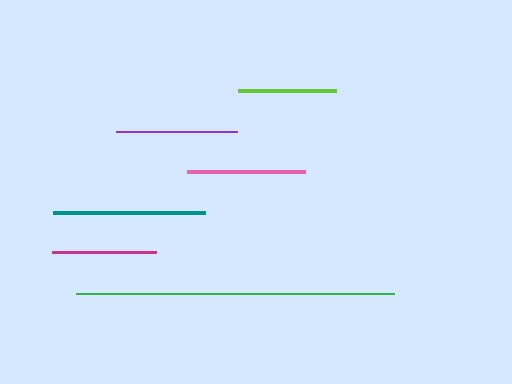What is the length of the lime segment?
The lime segment is approximately 98 pixels long.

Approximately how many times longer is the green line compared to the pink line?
The green line is approximately 2.7 times the length of the pink line.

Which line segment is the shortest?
The lime line is the shortest at approximately 98 pixels.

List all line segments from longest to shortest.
From longest to shortest: green, teal, purple, pink, magenta, lime.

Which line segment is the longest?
The green line is the longest at approximately 317 pixels.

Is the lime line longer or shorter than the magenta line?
The magenta line is longer than the lime line.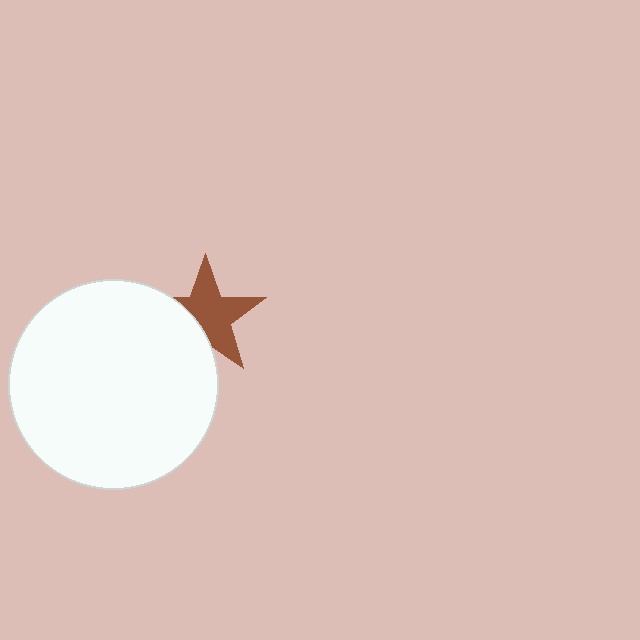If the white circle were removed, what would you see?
You would see the complete brown star.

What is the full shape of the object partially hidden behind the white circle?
The partially hidden object is a brown star.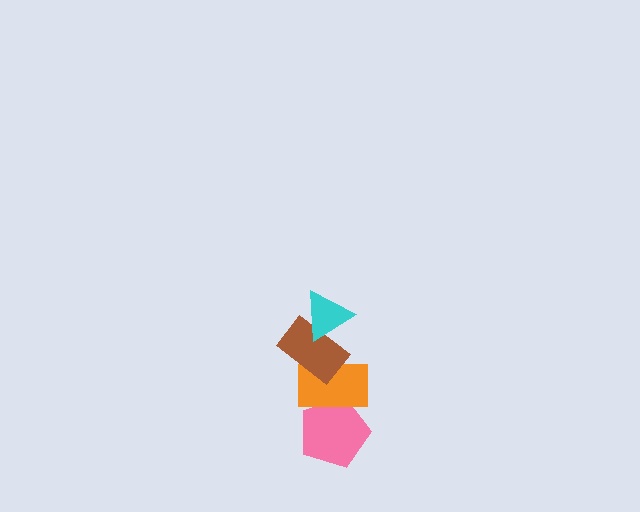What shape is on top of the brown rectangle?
The cyan triangle is on top of the brown rectangle.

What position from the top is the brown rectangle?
The brown rectangle is 2nd from the top.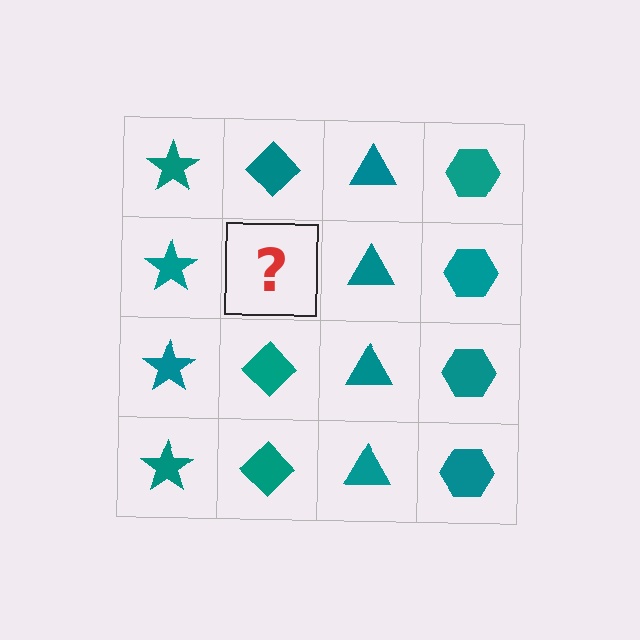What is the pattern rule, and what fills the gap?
The rule is that each column has a consistent shape. The gap should be filled with a teal diamond.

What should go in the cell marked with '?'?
The missing cell should contain a teal diamond.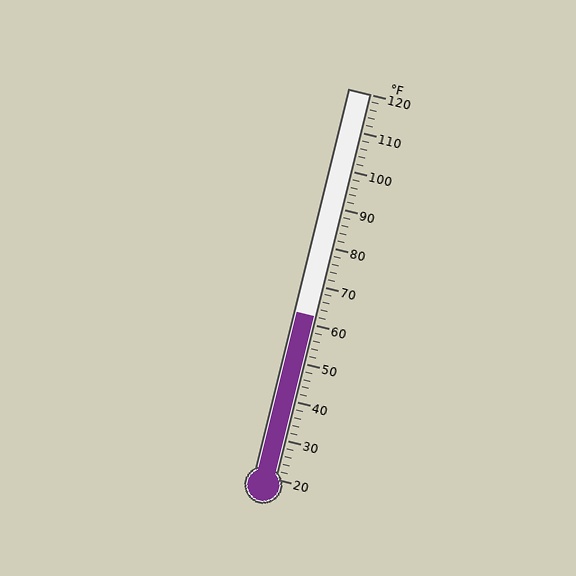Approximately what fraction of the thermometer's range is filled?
The thermometer is filled to approximately 40% of its range.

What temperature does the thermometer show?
The thermometer shows approximately 62°F.